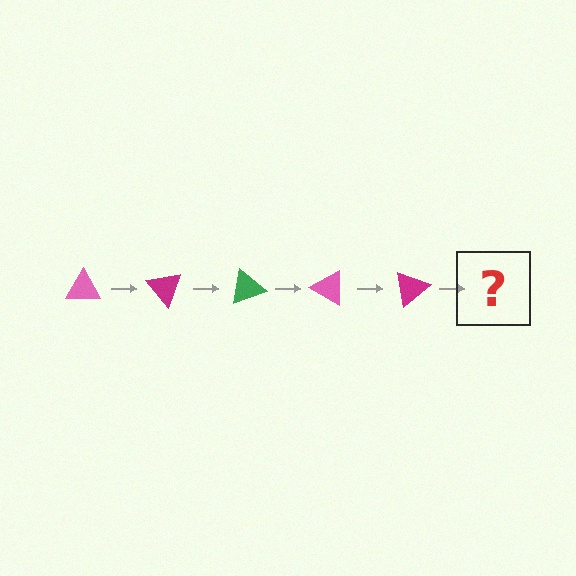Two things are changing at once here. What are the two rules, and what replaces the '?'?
The two rules are that it rotates 50 degrees each step and the color cycles through pink, magenta, and green. The '?' should be a green triangle, rotated 250 degrees from the start.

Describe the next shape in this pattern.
It should be a green triangle, rotated 250 degrees from the start.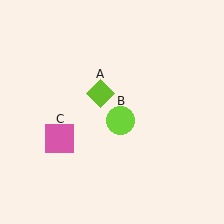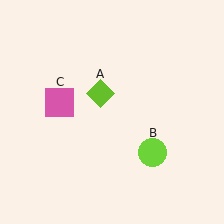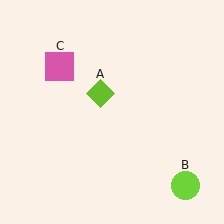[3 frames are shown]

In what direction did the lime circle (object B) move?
The lime circle (object B) moved down and to the right.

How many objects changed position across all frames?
2 objects changed position: lime circle (object B), pink square (object C).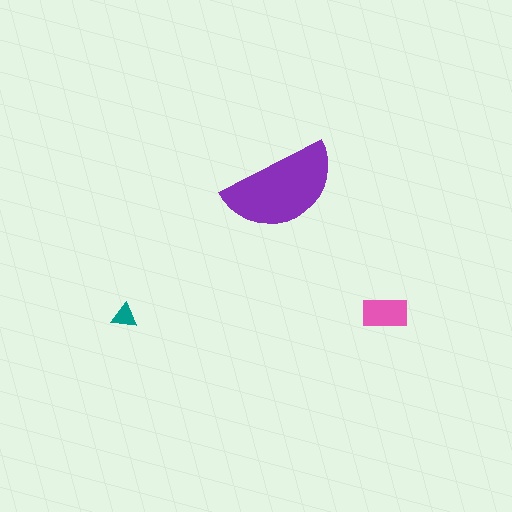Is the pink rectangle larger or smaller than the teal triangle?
Larger.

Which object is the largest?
The purple semicircle.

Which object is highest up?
The purple semicircle is topmost.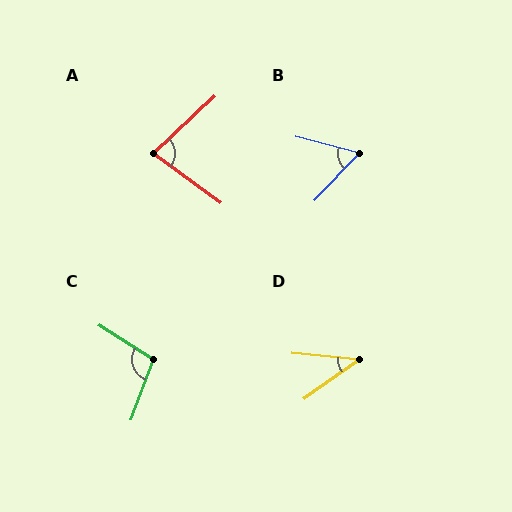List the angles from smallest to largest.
D (41°), B (61°), A (80°), C (102°).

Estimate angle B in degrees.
Approximately 61 degrees.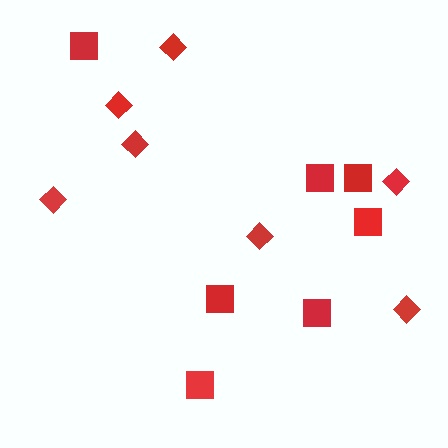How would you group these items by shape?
There are 2 groups: one group of diamonds (7) and one group of squares (7).